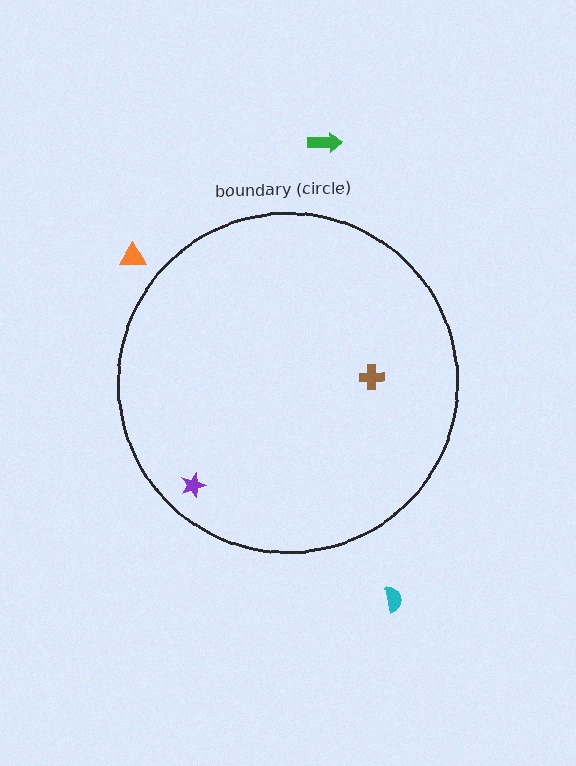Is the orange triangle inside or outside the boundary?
Outside.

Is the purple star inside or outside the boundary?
Inside.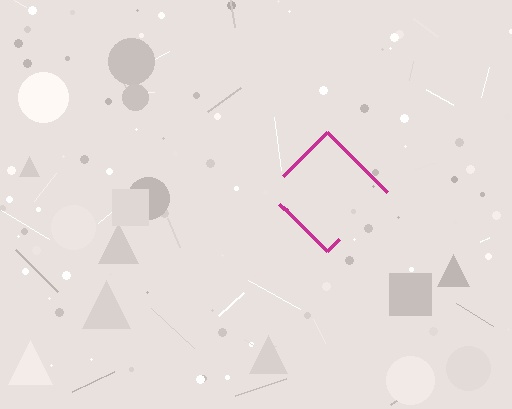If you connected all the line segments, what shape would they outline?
They would outline a diamond.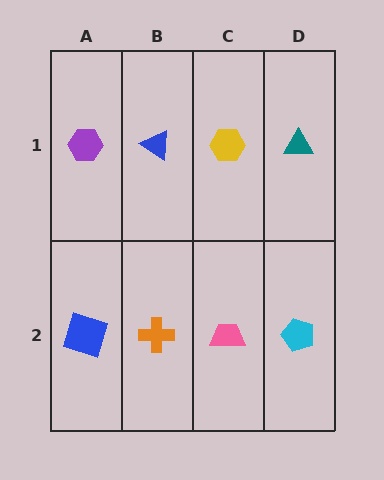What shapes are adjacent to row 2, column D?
A teal triangle (row 1, column D), a pink trapezoid (row 2, column C).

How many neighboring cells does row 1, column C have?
3.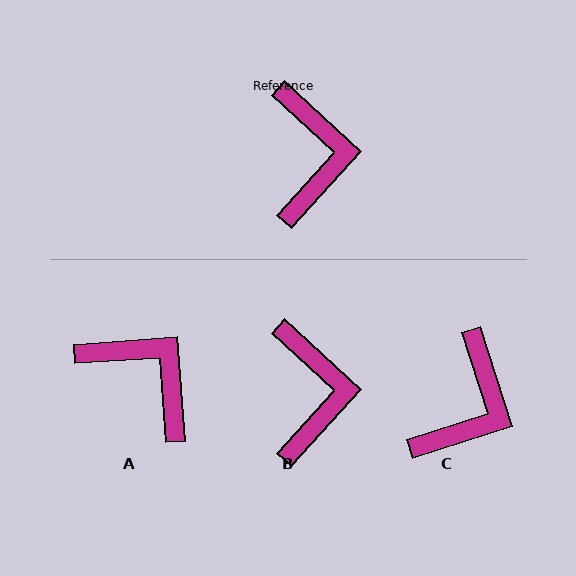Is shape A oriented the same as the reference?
No, it is off by about 47 degrees.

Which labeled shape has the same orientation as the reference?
B.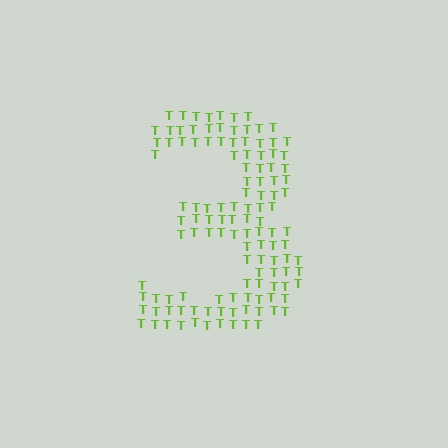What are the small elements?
The small elements are letter T's.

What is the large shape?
The large shape is the digit 3.